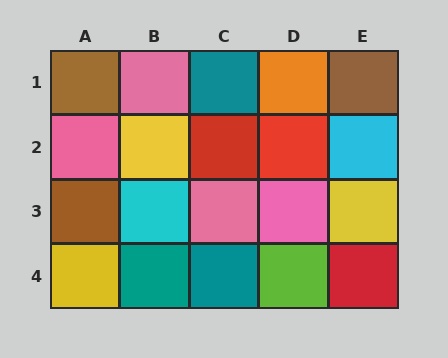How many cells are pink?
4 cells are pink.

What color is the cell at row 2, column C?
Red.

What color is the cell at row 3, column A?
Brown.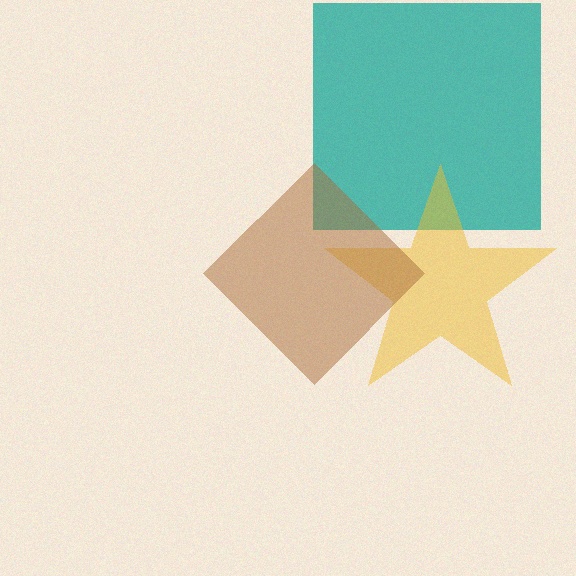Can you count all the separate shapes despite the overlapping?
Yes, there are 3 separate shapes.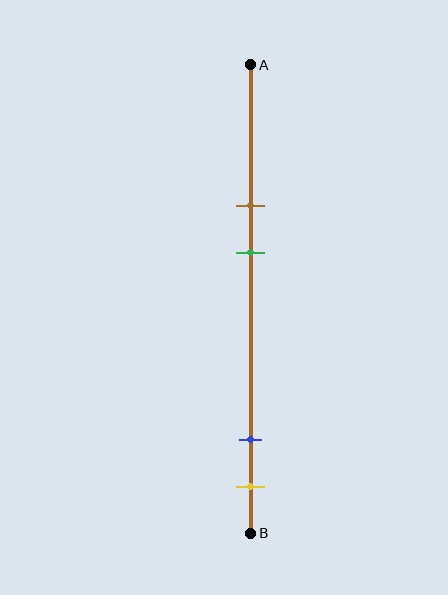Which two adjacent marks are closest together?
The blue and yellow marks are the closest adjacent pair.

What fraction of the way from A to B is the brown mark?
The brown mark is approximately 30% (0.3) of the way from A to B.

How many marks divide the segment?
There are 4 marks dividing the segment.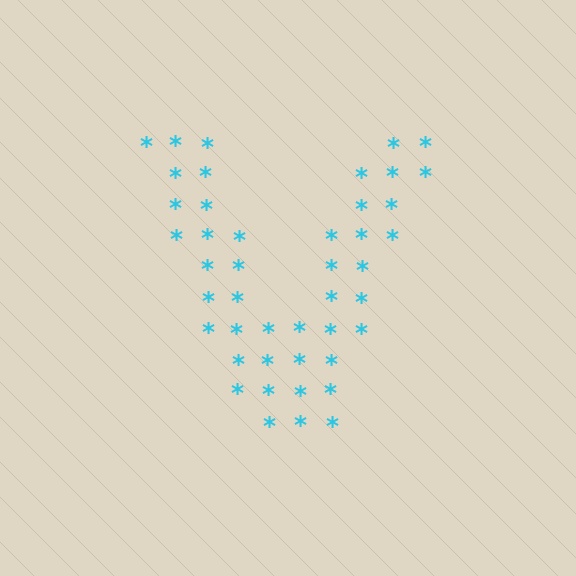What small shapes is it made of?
It is made of small asterisks.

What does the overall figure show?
The overall figure shows the letter V.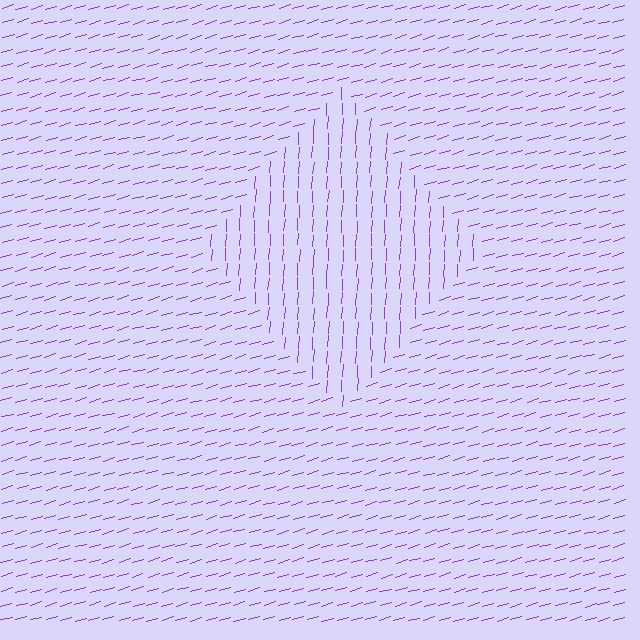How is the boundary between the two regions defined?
The boundary is defined purely by a change in line orientation (approximately 70 degrees difference). All lines are the same color and thickness.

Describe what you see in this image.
The image is filled with small purple line segments. A diamond region in the image has lines oriented differently from the surrounding lines, creating a visible texture boundary.